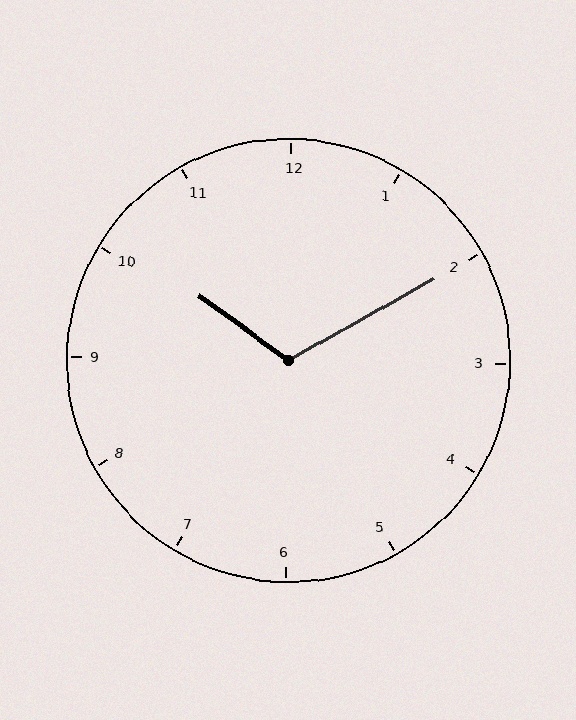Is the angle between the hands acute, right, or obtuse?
It is obtuse.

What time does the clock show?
10:10.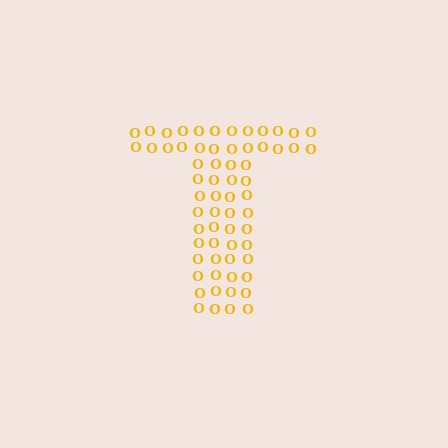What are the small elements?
The small elements are letter O's.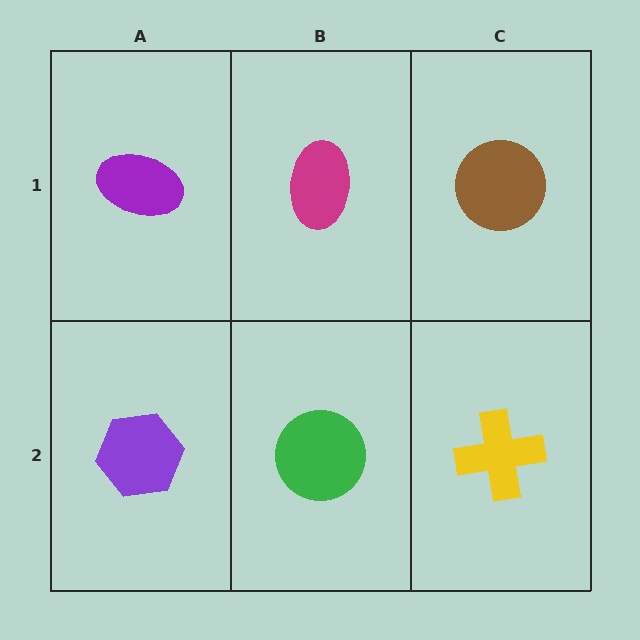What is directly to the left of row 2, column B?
A purple hexagon.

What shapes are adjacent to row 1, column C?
A yellow cross (row 2, column C), a magenta ellipse (row 1, column B).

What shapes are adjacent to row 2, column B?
A magenta ellipse (row 1, column B), a purple hexagon (row 2, column A), a yellow cross (row 2, column C).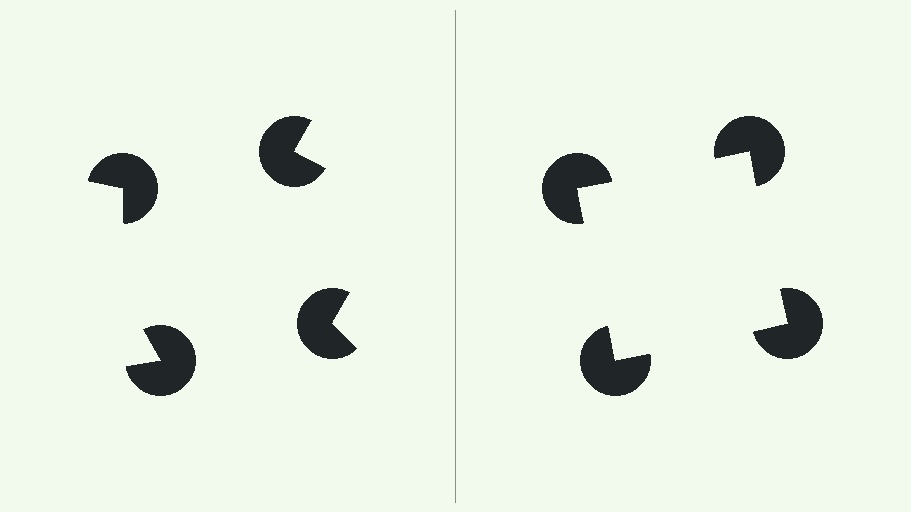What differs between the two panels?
The pac-man discs are positioned identically on both sides; only the wedge orientations differ. On the right they align to a square; on the left they are misaligned.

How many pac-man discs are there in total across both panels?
8 — 4 on each side.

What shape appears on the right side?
An illusory square.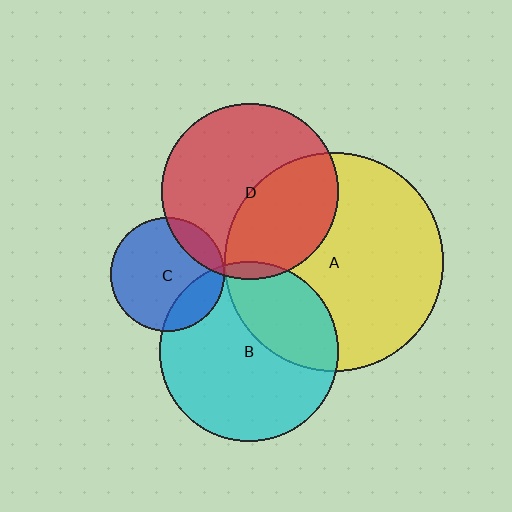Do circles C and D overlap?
Yes.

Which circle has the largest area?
Circle A (yellow).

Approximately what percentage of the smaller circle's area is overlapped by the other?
Approximately 15%.